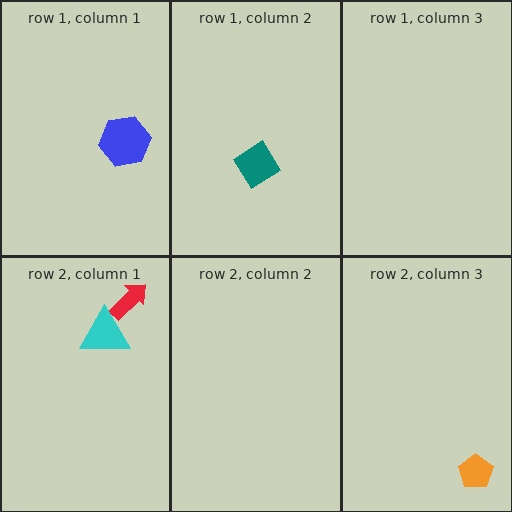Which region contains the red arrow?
The row 2, column 1 region.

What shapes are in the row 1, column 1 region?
The blue hexagon.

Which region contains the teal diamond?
The row 1, column 2 region.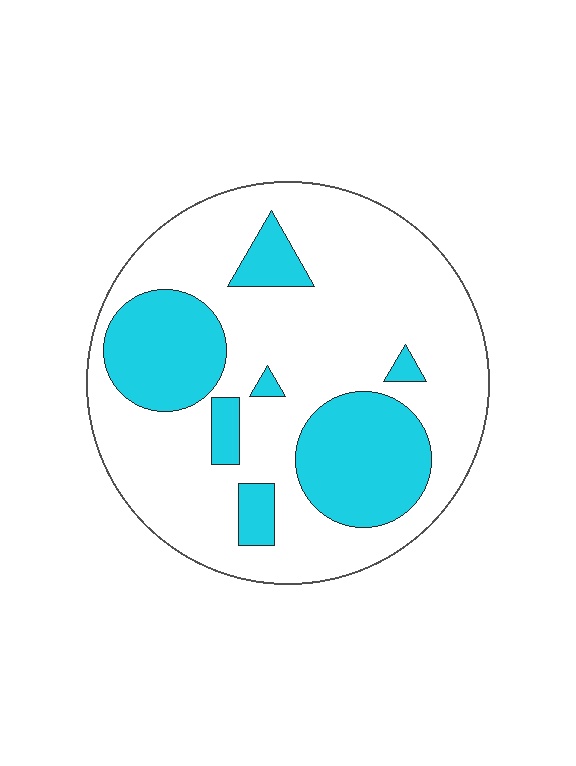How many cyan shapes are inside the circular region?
7.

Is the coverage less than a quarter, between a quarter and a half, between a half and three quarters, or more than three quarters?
Between a quarter and a half.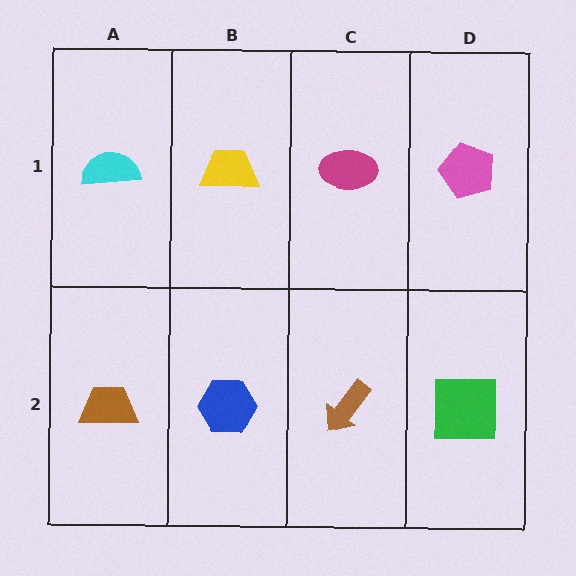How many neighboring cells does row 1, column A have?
2.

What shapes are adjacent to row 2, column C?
A magenta ellipse (row 1, column C), a blue hexagon (row 2, column B), a green square (row 2, column D).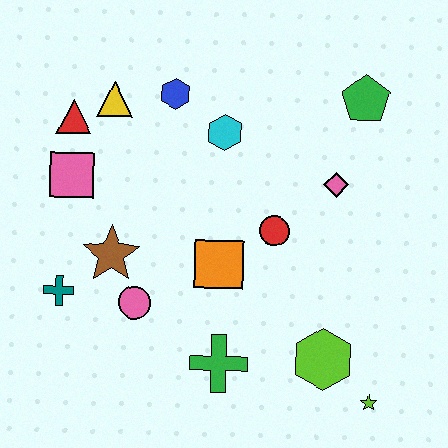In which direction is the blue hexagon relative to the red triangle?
The blue hexagon is to the right of the red triangle.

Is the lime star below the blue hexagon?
Yes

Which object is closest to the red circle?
The orange square is closest to the red circle.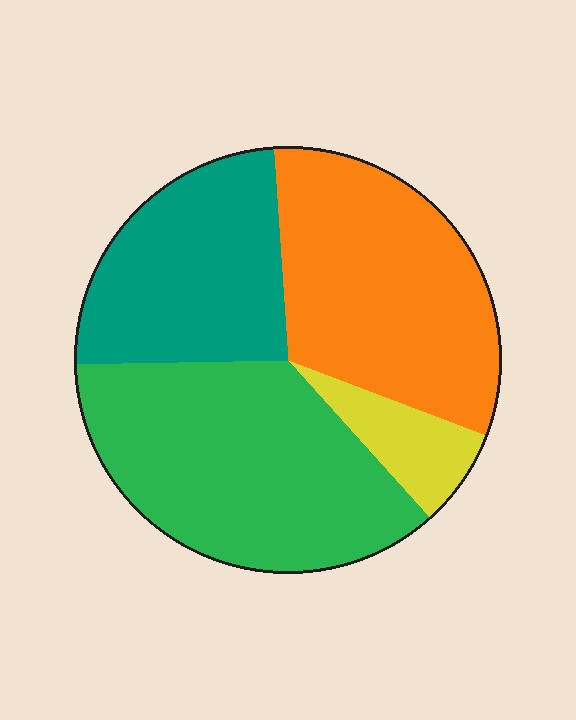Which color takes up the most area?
Green, at roughly 35%.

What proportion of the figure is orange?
Orange covers roughly 30% of the figure.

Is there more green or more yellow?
Green.